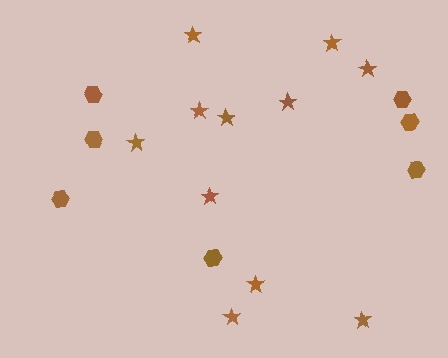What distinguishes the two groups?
There are 2 groups: one group of hexagons (7) and one group of stars (11).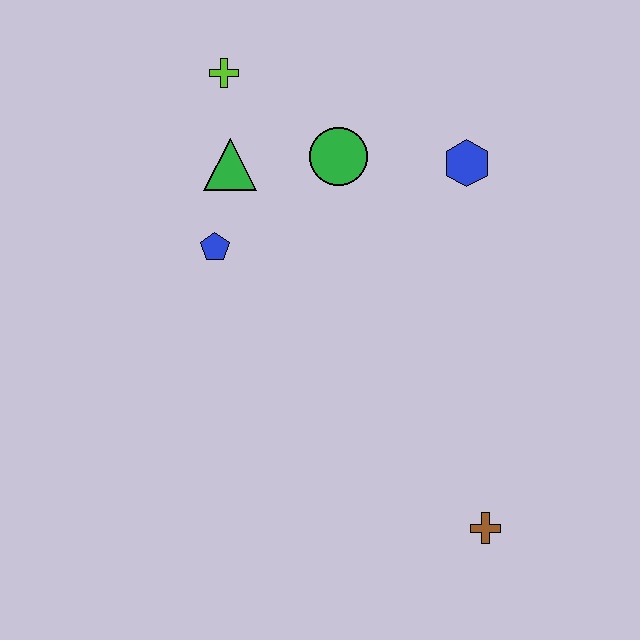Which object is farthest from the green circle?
The brown cross is farthest from the green circle.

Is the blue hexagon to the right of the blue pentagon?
Yes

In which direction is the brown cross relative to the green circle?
The brown cross is below the green circle.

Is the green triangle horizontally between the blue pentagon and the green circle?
Yes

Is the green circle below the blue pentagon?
No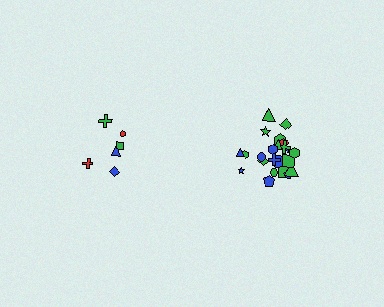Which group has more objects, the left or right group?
The right group.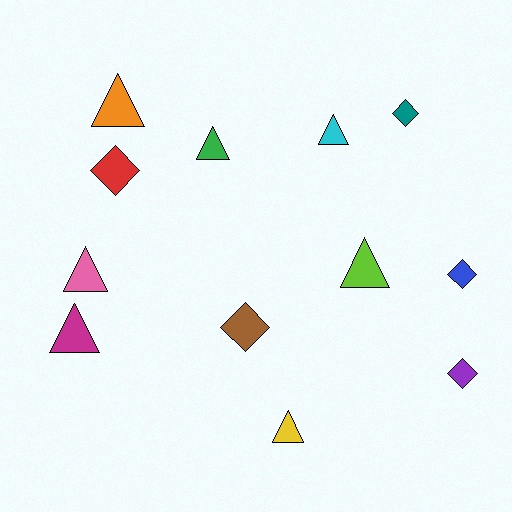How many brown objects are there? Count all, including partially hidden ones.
There is 1 brown object.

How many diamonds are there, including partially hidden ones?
There are 5 diamonds.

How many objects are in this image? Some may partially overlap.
There are 12 objects.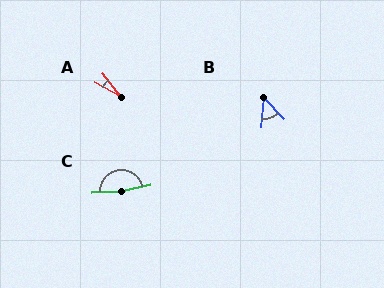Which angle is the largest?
C, at approximately 169 degrees.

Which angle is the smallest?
A, at approximately 24 degrees.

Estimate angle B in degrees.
Approximately 49 degrees.